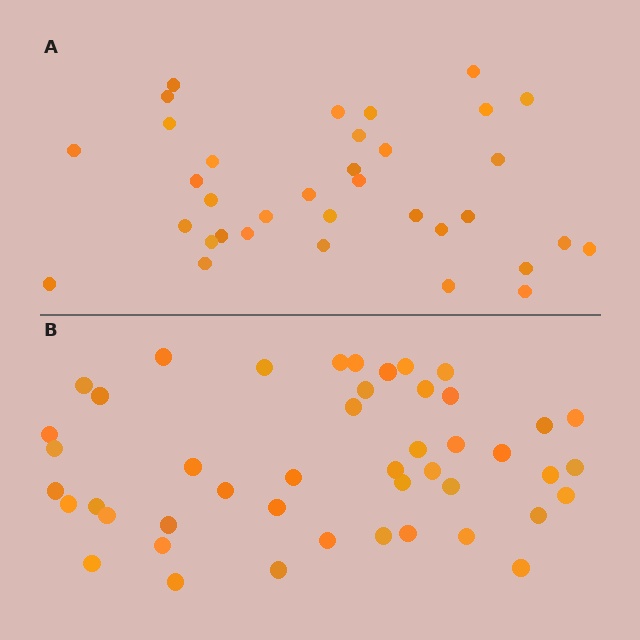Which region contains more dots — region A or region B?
Region B (the bottom region) has more dots.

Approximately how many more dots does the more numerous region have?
Region B has roughly 12 or so more dots than region A.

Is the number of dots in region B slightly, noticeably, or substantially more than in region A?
Region B has noticeably more, but not dramatically so. The ratio is roughly 1.3 to 1.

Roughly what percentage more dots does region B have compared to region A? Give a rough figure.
About 30% more.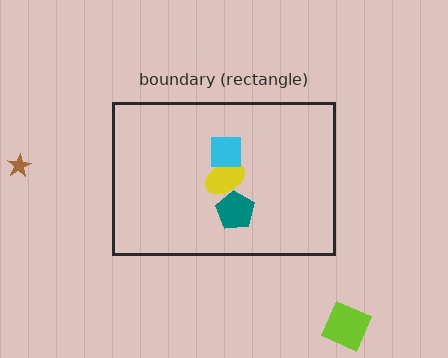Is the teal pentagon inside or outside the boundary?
Inside.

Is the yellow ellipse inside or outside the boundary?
Inside.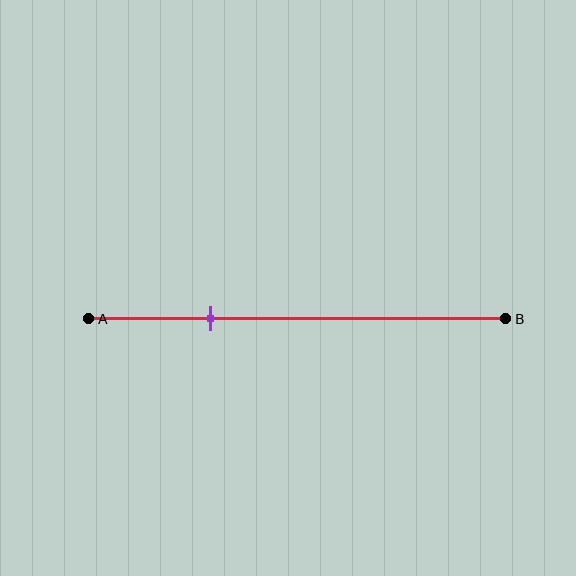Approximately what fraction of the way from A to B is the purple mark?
The purple mark is approximately 30% of the way from A to B.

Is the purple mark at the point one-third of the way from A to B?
No, the mark is at about 30% from A, not at the 33% one-third point.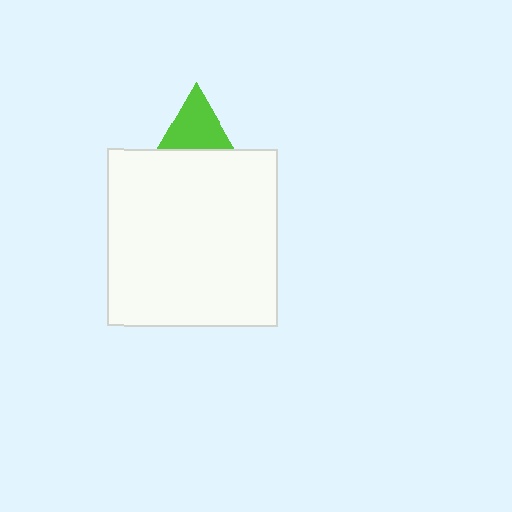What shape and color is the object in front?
The object in front is a white rectangle.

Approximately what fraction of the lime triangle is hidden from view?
Roughly 67% of the lime triangle is hidden behind the white rectangle.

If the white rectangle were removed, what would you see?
You would see the complete lime triangle.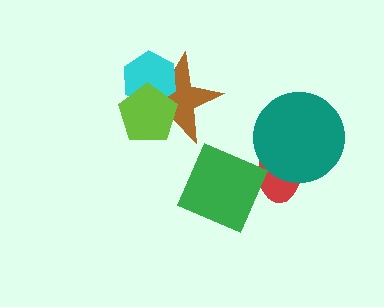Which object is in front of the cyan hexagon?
The lime pentagon is in front of the cyan hexagon.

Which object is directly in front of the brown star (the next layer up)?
The cyan hexagon is directly in front of the brown star.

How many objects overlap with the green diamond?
1 object overlaps with the green diamond.